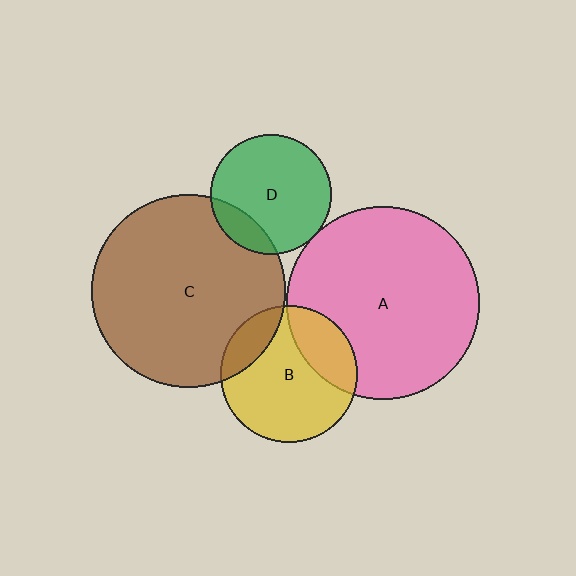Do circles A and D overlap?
Yes.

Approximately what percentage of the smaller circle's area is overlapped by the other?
Approximately 5%.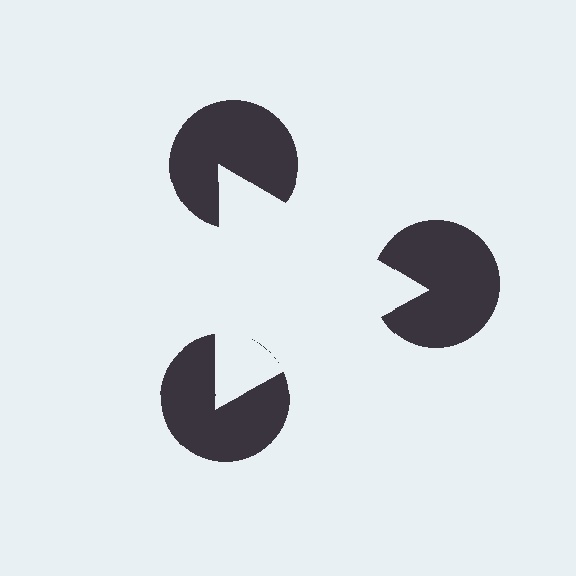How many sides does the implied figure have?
3 sides.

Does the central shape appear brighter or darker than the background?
It typically appears slightly brighter than the background, even though no actual brightness change is drawn.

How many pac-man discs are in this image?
There are 3 — one at each vertex of the illusory triangle.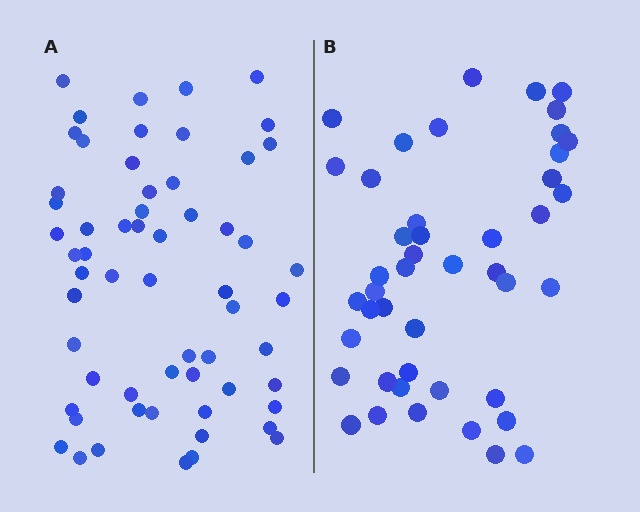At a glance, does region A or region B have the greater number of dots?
Region A (the left region) has more dots.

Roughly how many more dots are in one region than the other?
Region A has approximately 15 more dots than region B.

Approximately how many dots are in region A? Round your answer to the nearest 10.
About 60 dots.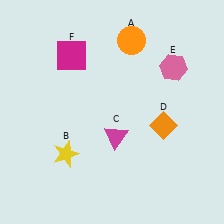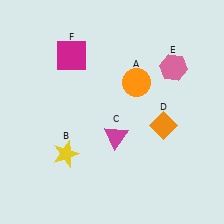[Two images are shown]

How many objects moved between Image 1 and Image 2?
1 object moved between the two images.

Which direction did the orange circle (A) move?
The orange circle (A) moved down.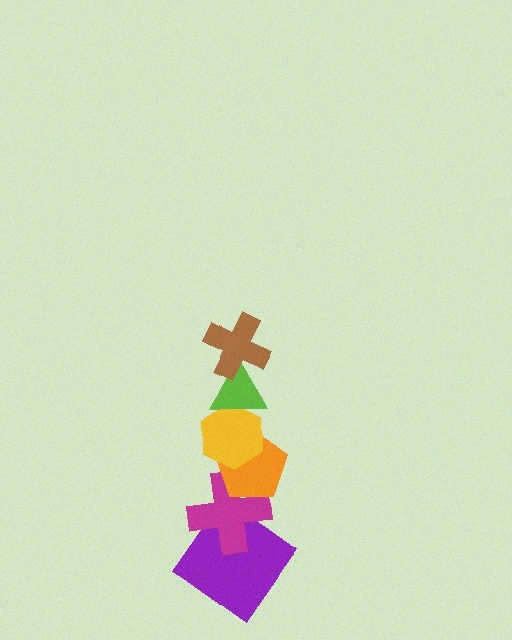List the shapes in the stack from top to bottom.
From top to bottom: the brown cross, the lime triangle, the yellow hexagon, the orange pentagon, the magenta cross, the purple diamond.